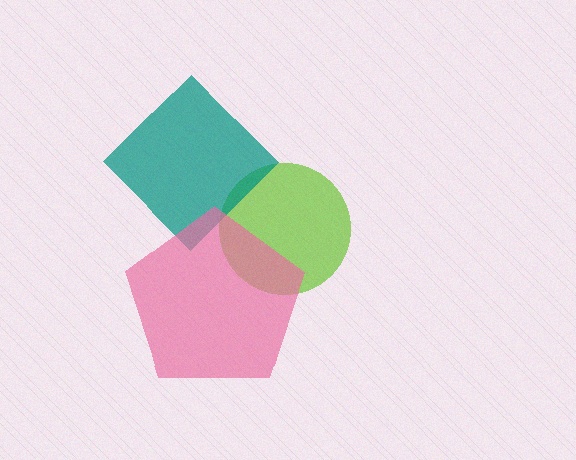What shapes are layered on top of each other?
The layered shapes are: a lime circle, a teal diamond, a pink pentagon.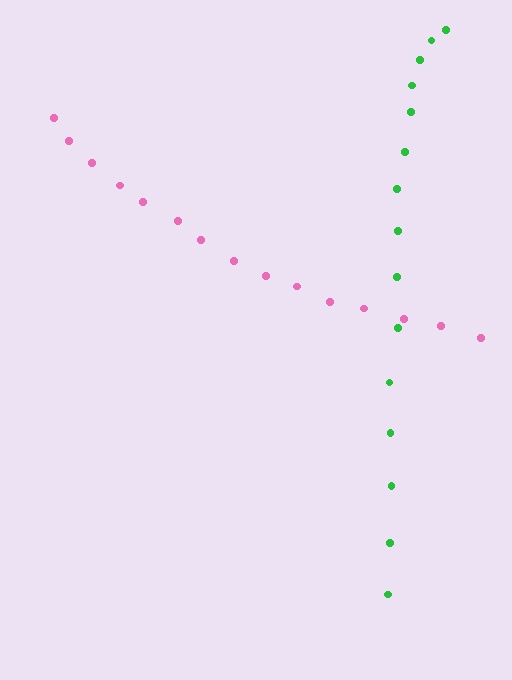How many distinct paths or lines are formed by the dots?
There are 2 distinct paths.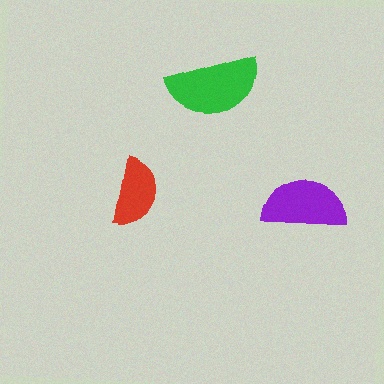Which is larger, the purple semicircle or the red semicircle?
The purple one.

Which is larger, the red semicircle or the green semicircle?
The green one.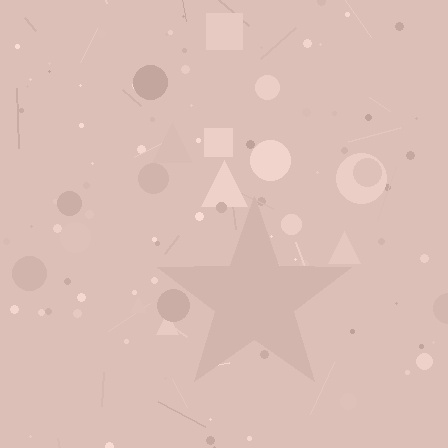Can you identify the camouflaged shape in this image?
The camouflaged shape is a star.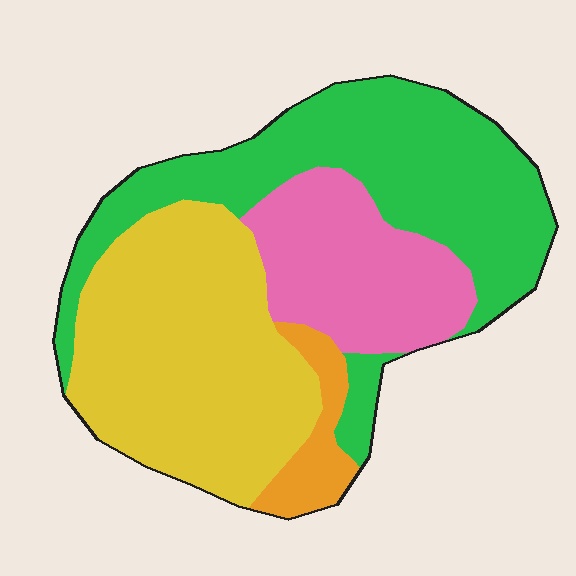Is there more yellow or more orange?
Yellow.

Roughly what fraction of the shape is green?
Green takes up about three eighths (3/8) of the shape.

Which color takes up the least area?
Orange, at roughly 5%.